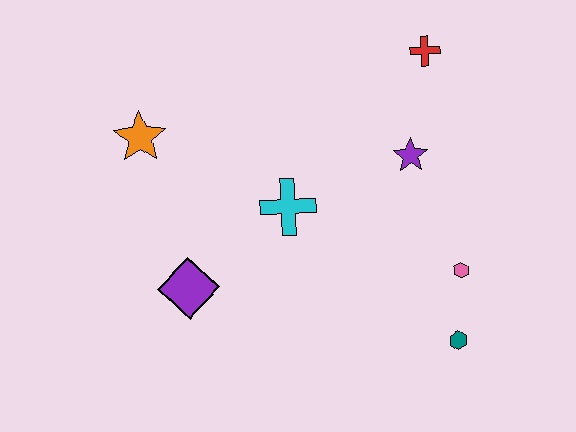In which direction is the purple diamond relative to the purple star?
The purple diamond is to the left of the purple star.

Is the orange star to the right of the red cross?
No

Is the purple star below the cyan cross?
No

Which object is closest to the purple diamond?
The cyan cross is closest to the purple diamond.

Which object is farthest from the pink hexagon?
The orange star is farthest from the pink hexagon.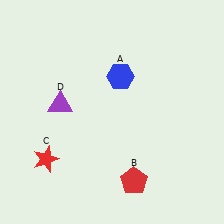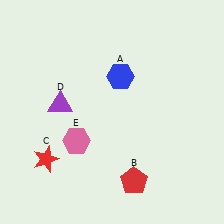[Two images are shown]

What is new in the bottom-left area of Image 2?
A pink hexagon (E) was added in the bottom-left area of Image 2.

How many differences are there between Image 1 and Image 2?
There is 1 difference between the two images.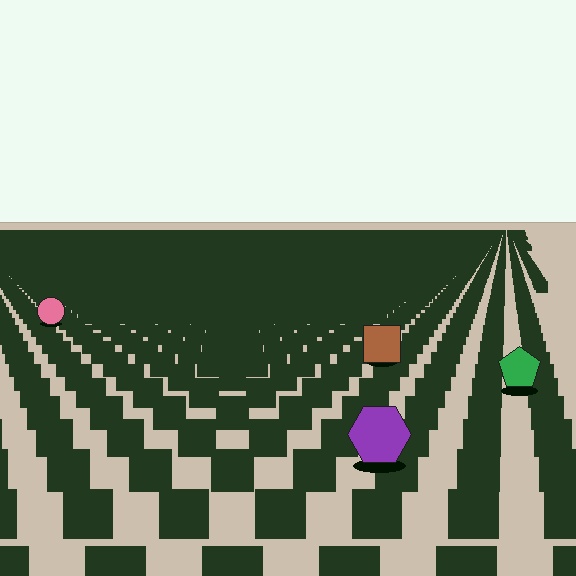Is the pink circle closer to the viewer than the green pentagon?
No. The green pentagon is closer — you can tell from the texture gradient: the ground texture is coarser near it.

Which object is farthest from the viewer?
The pink circle is farthest from the viewer. It appears smaller and the ground texture around it is denser.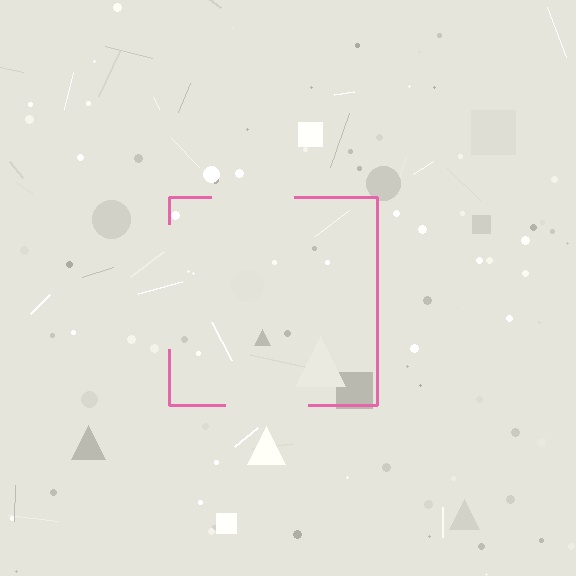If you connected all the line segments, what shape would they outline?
They would outline a square.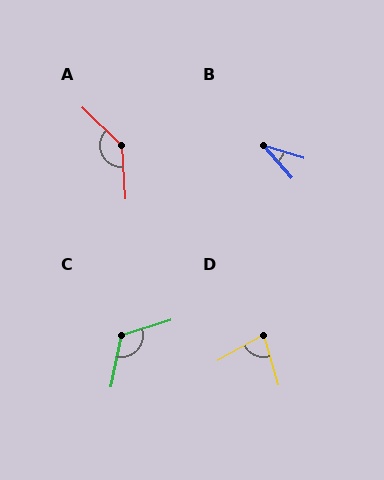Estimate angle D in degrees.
Approximately 77 degrees.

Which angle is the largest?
A, at approximately 138 degrees.